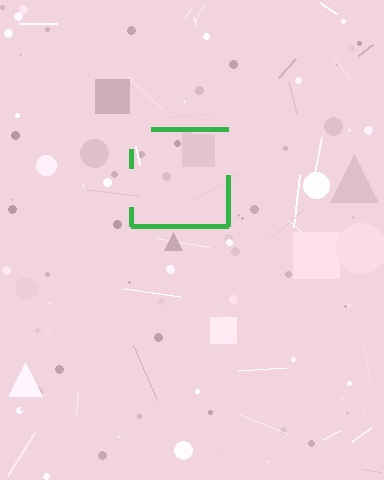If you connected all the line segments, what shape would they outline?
They would outline a square.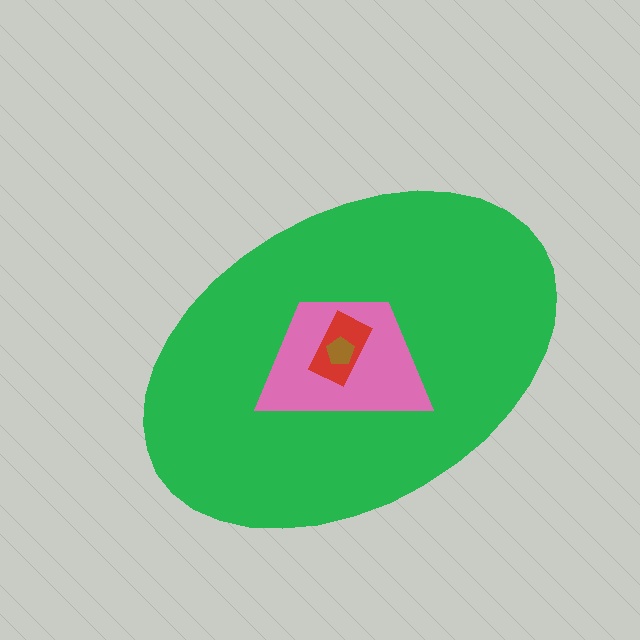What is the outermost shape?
The green ellipse.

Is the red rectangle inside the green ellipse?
Yes.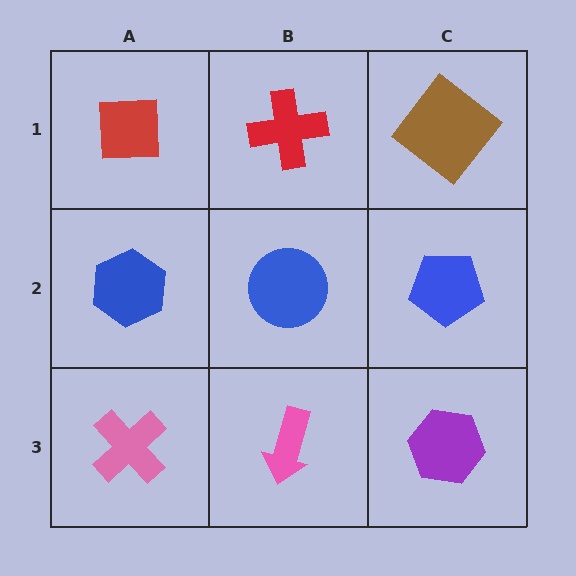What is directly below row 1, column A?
A blue hexagon.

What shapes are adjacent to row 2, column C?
A brown diamond (row 1, column C), a purple hexagon (row 3, column C), a blue circle (row 2, column B).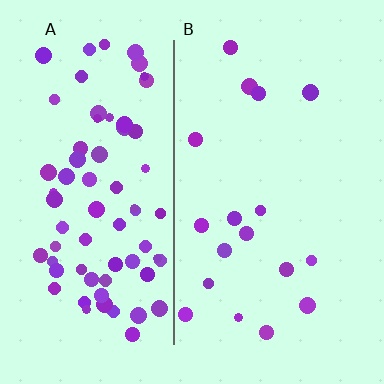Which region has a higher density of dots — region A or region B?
A (the left).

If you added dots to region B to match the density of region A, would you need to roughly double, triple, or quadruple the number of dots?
Approximately quadruple.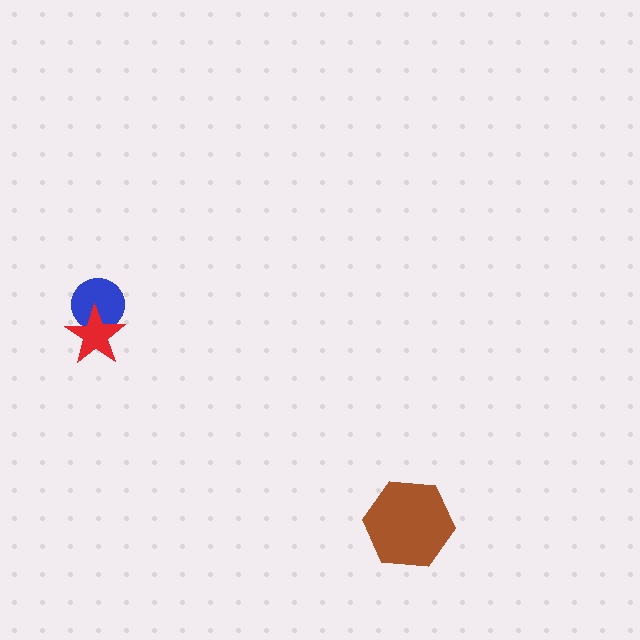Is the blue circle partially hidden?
Yes, it is partially covered by another shape.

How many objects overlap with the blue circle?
1 object overlaps with the blue circle.